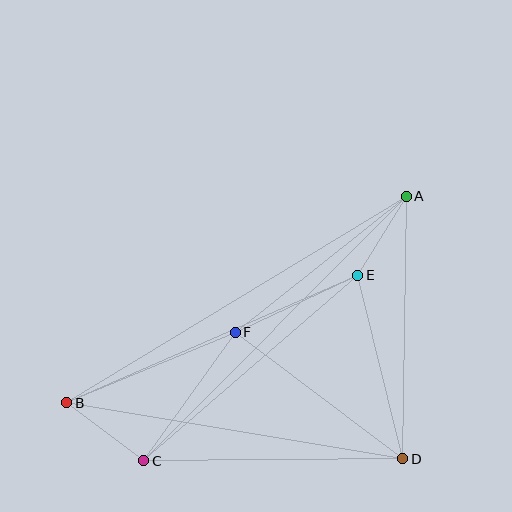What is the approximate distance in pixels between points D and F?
The distance between D and F is approximately 210 pixels.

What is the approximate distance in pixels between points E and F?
The distance between E and F is approximately 135 pixels.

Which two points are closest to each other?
Points A and E are closest to each other.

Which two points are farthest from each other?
Points A and B are farthest from each other.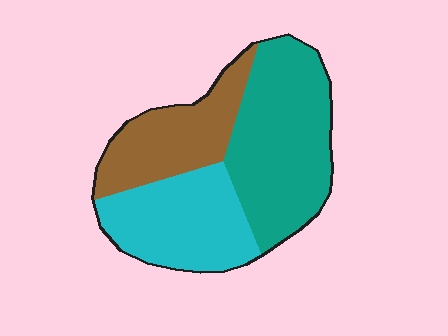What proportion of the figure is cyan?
Cyan takes up about one third (1/3) of the figure.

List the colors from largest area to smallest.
From largest to smallest: teal, cyan, brown.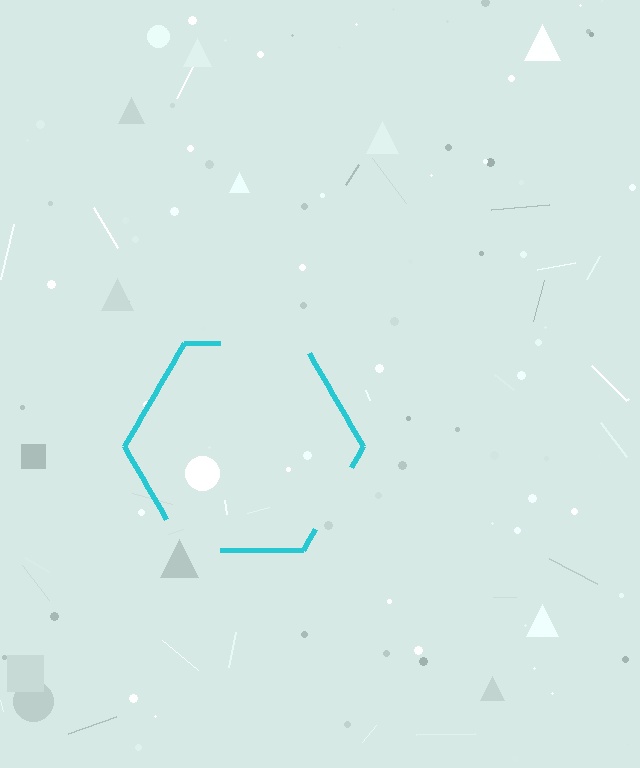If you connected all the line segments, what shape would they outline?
They would outline a hexagon.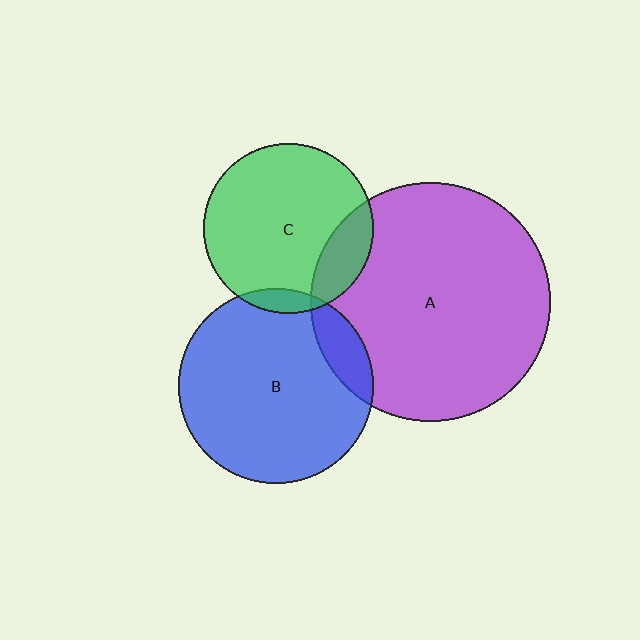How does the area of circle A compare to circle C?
Approximately 2.0 times.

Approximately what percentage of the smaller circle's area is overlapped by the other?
Approximately 15%.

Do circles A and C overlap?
Yes.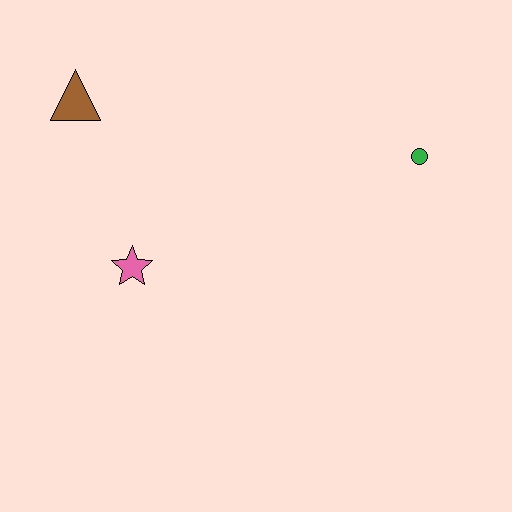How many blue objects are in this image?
There are no blue objects.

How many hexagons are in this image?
There are no hexagons.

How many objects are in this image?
There are 3 objects.